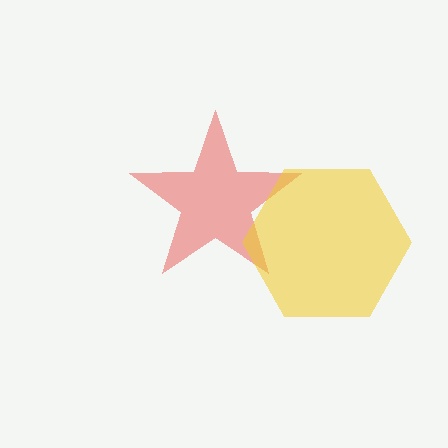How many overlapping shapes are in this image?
There are 2 overlapping shapes in the image.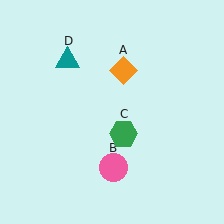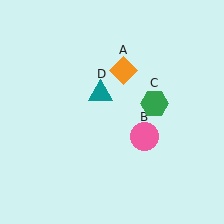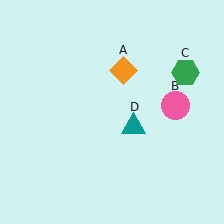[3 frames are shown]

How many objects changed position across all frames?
3 objects changed position: pink circle (object B), green hexagon (object C), teal triangle (object D).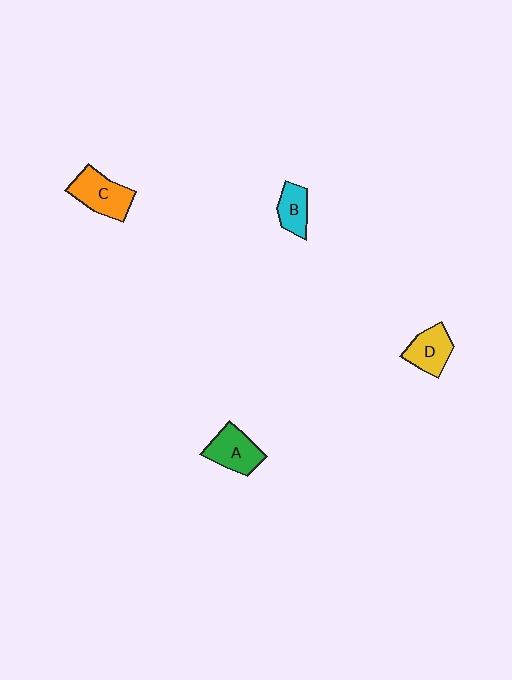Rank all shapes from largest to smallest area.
From largest to smallest: C (orange), A (green), D (yellow), B (cyan).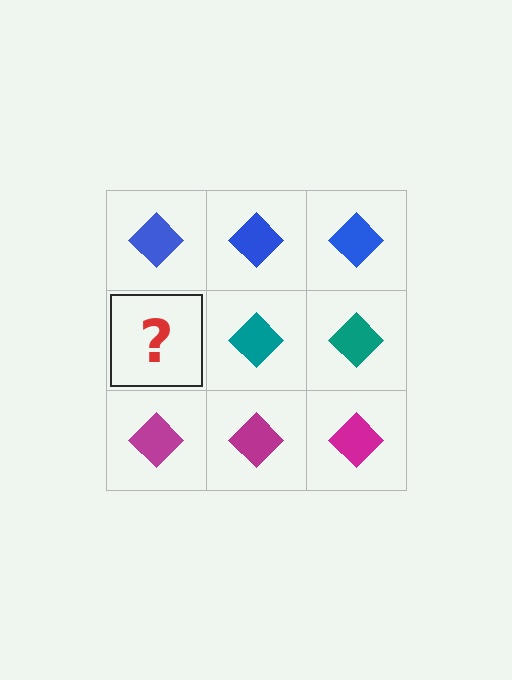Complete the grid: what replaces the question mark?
The question mark should be replaced with a teal diamond.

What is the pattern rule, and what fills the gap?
The rule is that each row has a consistent color. The gap should be filled with a teal diamond.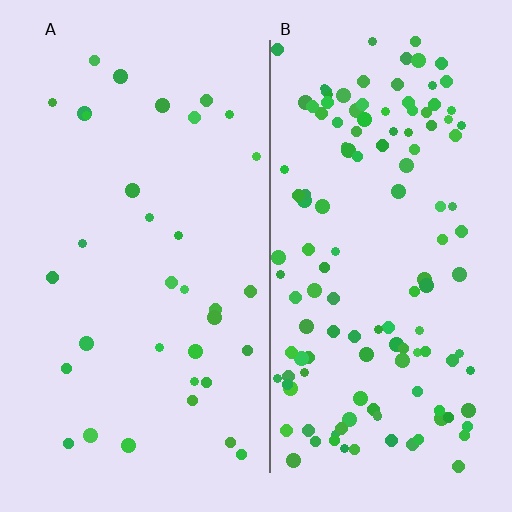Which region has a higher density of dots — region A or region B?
B (the right).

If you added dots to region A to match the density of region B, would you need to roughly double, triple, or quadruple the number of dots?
Approximately quadruple.